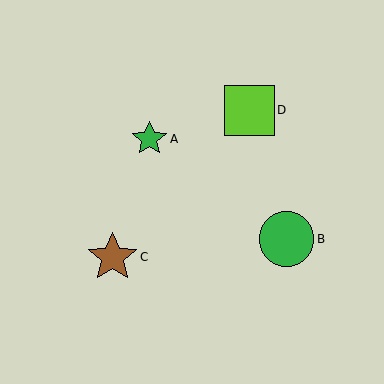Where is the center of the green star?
The center of the green star is at (149, 139).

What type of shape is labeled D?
Shape D is a lime square.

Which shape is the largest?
The green circle (labeled B) is the largest.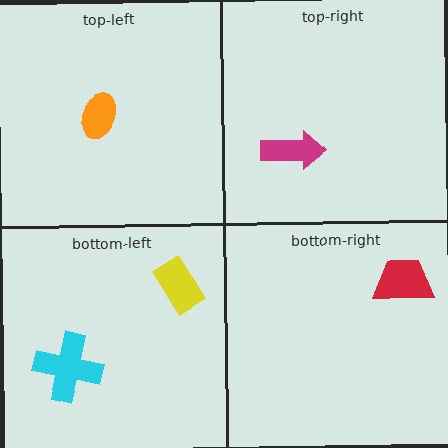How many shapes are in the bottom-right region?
1.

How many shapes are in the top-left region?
1.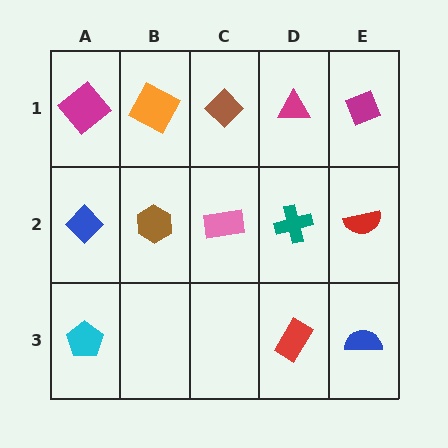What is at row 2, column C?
A pink rectangle.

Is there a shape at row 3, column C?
No, that cell is empty.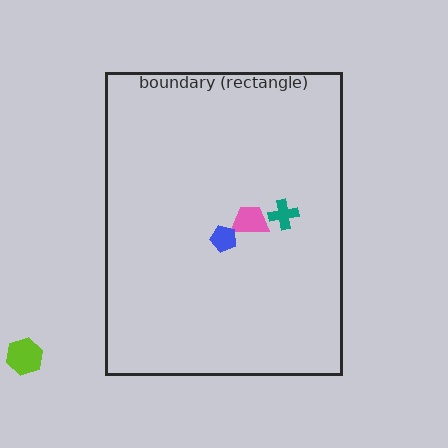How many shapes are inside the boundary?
3 inside, 1 outside.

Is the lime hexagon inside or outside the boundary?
Outside.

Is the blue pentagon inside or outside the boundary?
Inside.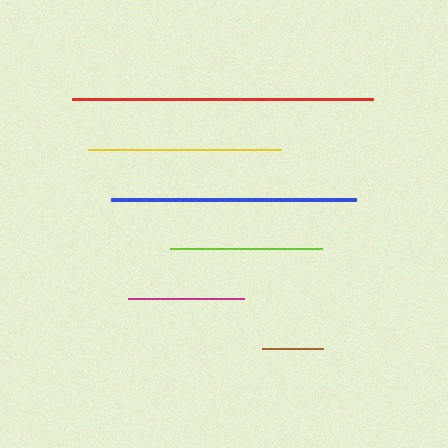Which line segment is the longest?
The red line is the longest at approximately 301 pixels.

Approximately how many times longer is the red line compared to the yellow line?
The red line is approximately 1.6 times the length of the yellow line.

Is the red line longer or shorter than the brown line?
The red line is longer than the brown line.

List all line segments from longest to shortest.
From longest to shortest: red, blue, yellow, lime, magenta, brown.